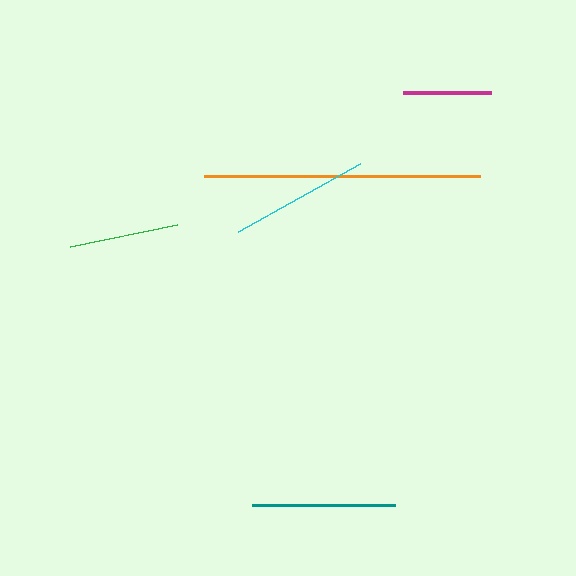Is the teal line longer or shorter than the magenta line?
The teal line is longer than the magenta line.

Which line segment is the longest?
The orange line is the longest at approximately 277 pixels.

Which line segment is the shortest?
The magenta line is the shortest at approximately 88 pixels.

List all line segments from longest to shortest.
From longest to shortest: orange, teal, cyan, green, magenta.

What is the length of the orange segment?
The orange segment is approximately 277 pixels long.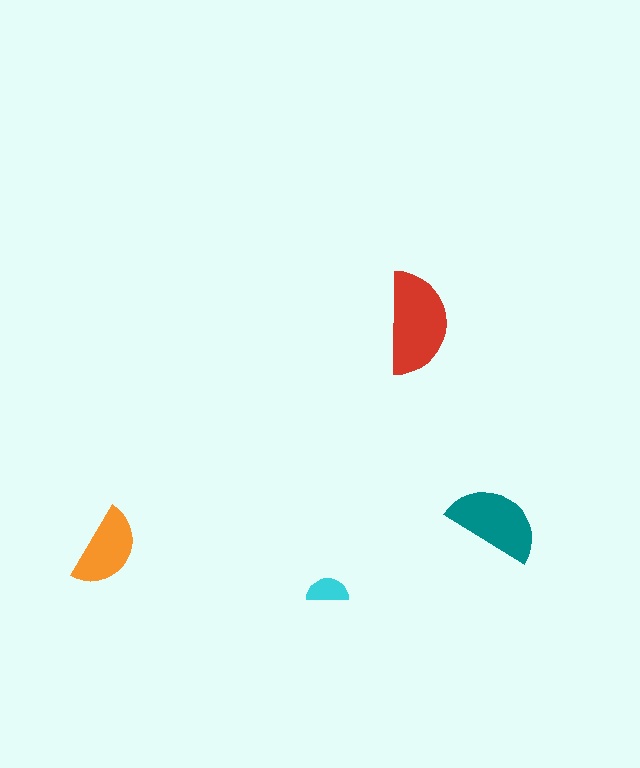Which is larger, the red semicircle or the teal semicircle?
The red one.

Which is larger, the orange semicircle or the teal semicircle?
The teal one.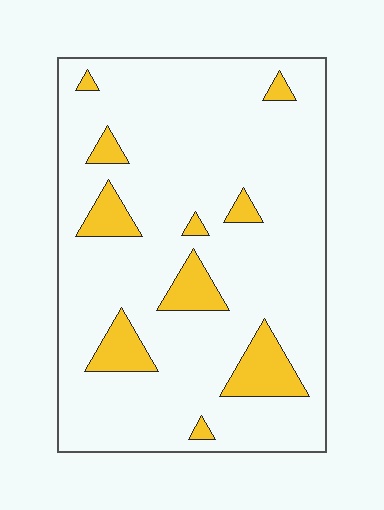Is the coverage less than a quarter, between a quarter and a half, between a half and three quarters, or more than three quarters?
Less than a quarter.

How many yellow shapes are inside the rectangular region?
10.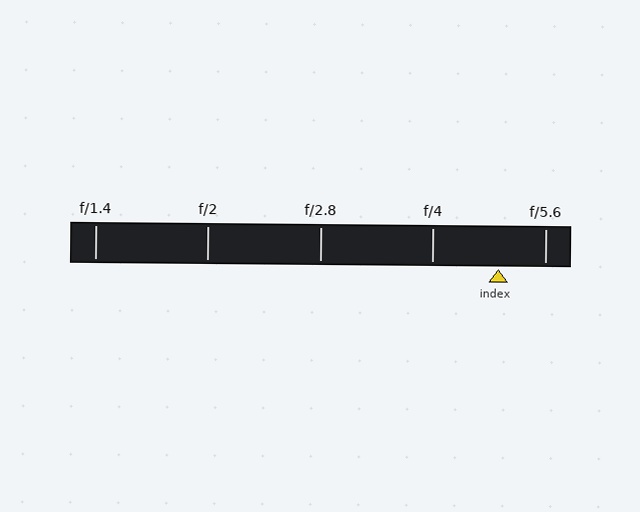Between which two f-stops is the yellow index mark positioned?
The index mark is between f/4 and f/5.6.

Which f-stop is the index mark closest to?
The index mark is closest to f/5.6.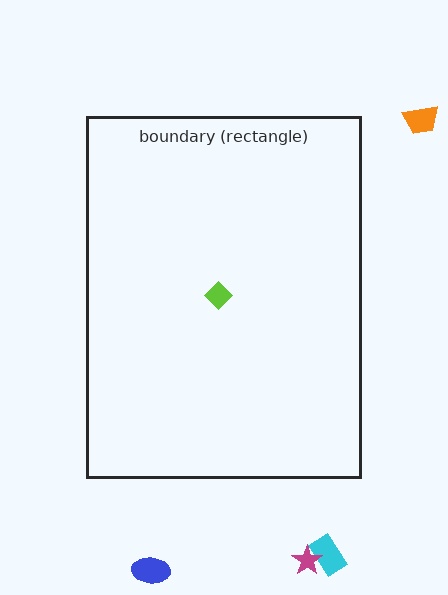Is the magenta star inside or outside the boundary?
Outside.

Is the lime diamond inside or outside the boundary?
Inside.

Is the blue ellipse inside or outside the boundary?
Outside.